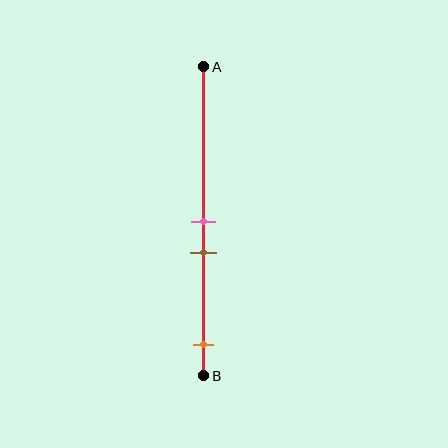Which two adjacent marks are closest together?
The pink and brown marks are the closest adjacent pair.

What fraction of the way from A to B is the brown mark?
The brown mark is approximately 60% (0.6) of the way from A to B.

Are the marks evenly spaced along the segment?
No, the marks are not evenly spaced.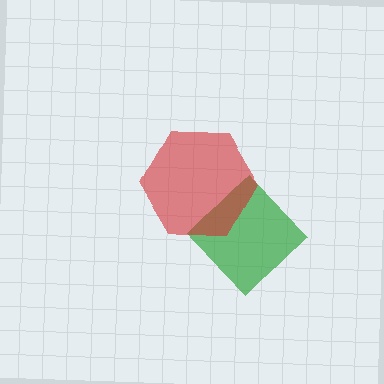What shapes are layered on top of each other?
The layered shapes are: a green diamond, a red hexagon.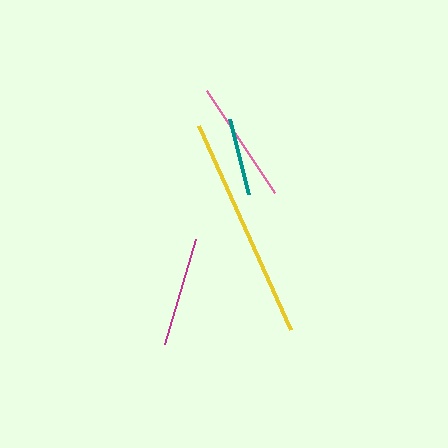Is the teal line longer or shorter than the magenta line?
The magenta line is longer than the teal line.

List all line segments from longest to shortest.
From longest to shortest: yellow, pink, magenta, teal.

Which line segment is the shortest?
The teal line is the shortest at approximately 78 pixels.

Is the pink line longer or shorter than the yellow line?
The yellow line is longer than the pink line.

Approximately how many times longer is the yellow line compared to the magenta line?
The yellow line is approximately 2.1 times the length of the magenta line.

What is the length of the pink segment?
The pink segment is approximately 122 pixels long.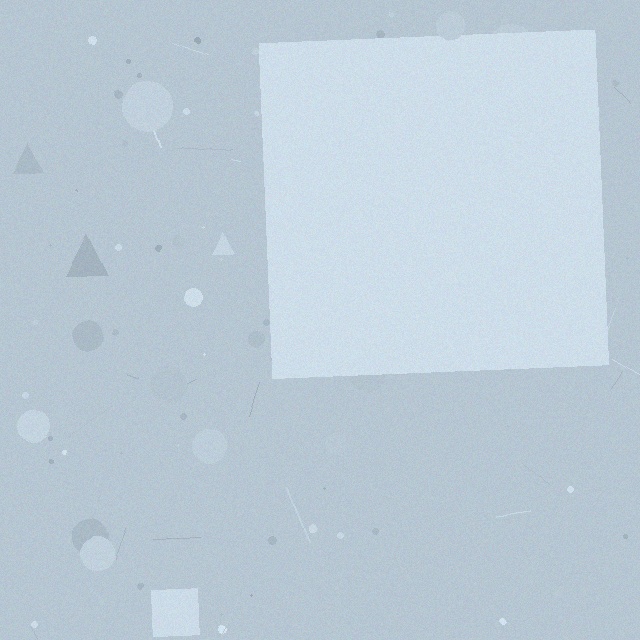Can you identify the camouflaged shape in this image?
The camouflaged shape is a square.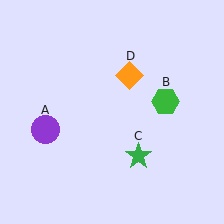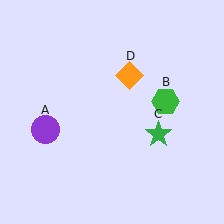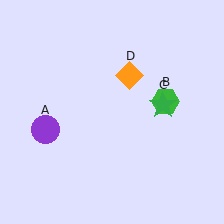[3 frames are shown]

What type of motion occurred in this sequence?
The green star (object C) rotated counterclockwise around the center of the scene.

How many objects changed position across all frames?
1 object changed position: green star (object C).